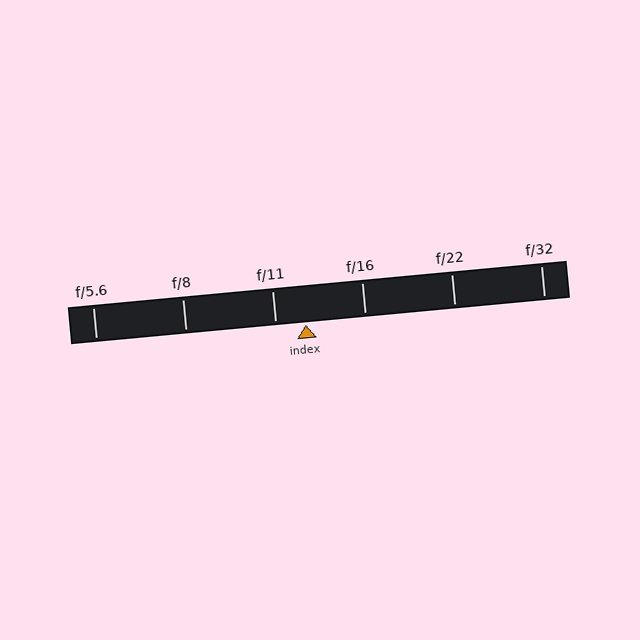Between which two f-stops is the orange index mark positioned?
The index mark is between f/11 and f/16.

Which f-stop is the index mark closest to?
The index mark is closest to f/11.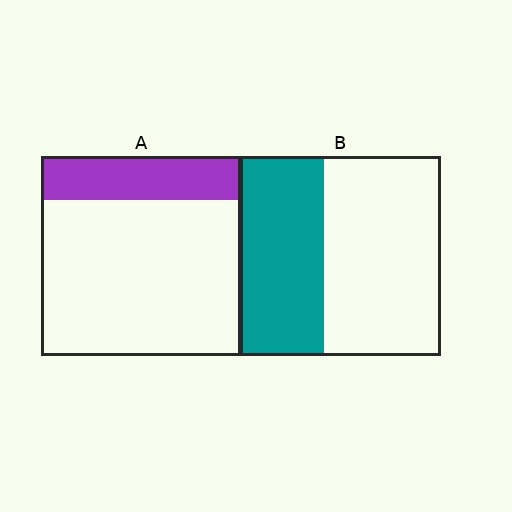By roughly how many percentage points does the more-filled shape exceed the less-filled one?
By roughly 20 percentage points (B over A).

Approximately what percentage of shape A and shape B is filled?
A is approximately 20% and B is approximately 40%.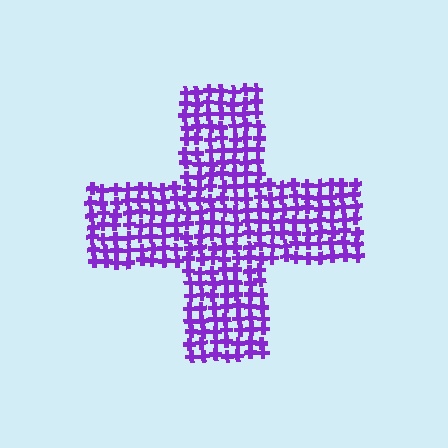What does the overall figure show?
The overall figure shows a cross.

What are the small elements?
The small elements are crosses.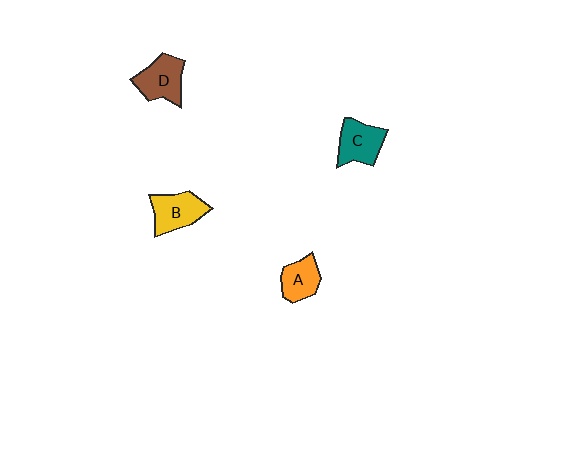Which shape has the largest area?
Shape B (yellow).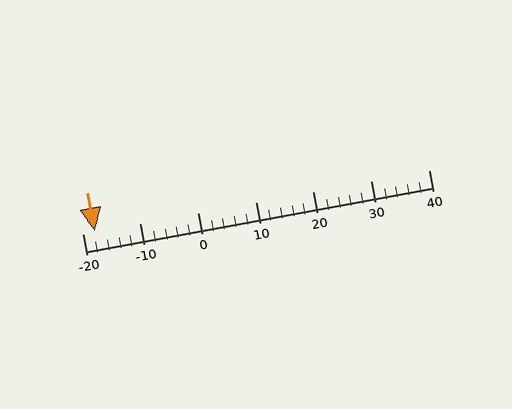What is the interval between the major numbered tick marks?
The major tick marks are spaced 10 units apart.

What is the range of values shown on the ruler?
The ruler shows values from -20 to 40.